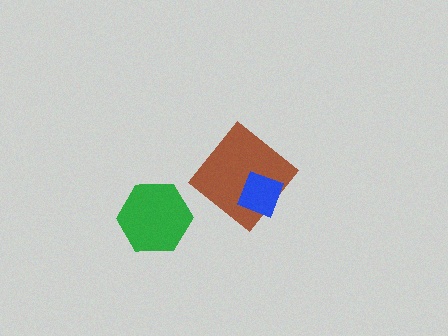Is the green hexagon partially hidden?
No, no other shape covers it.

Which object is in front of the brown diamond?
The blue diamond is in front of the brown diamond.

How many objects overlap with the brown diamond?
1 object overlaps with the brown diamond.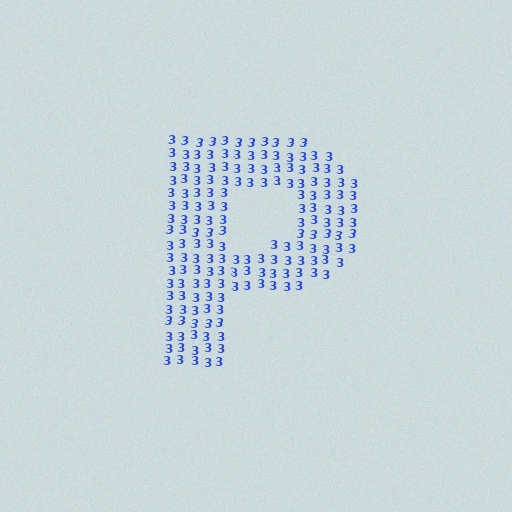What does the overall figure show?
The overall figure shows the letter P.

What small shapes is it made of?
It is made of small digit 3's.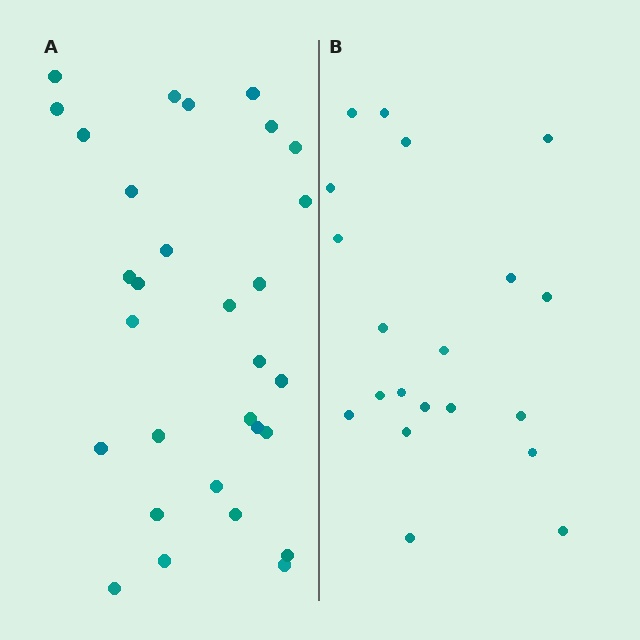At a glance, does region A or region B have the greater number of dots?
Region A (the left region) has more dots.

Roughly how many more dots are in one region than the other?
Region A has roughly 10 or so more dots than region B.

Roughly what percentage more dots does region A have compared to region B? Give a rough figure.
About 50% more.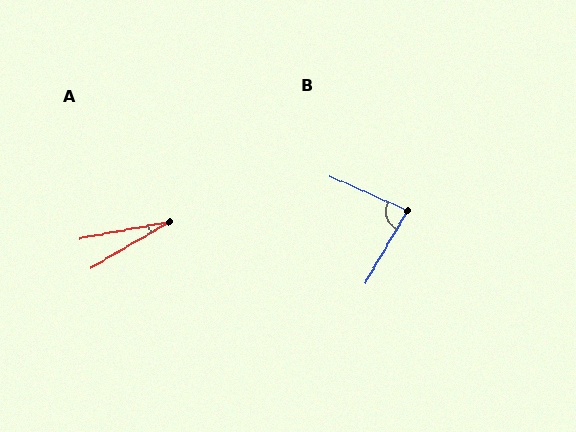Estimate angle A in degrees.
Approximately 20 degrees.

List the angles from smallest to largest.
A (20°), B (83°).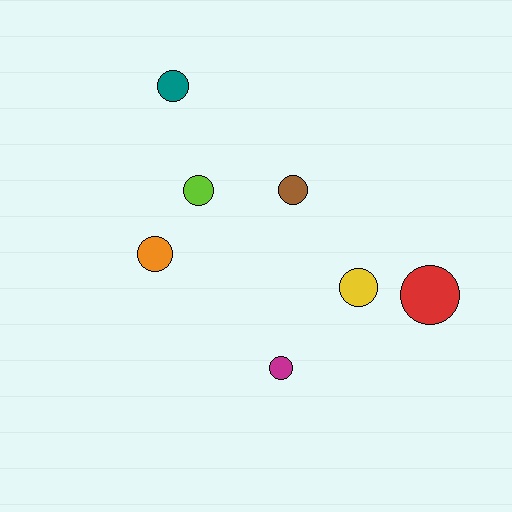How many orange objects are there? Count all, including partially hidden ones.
There is 1 orange object.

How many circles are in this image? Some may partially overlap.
There are 7 circles.